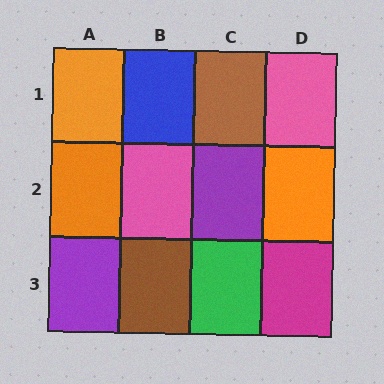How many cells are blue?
1 cell is blue.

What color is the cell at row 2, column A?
Orange.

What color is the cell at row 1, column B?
Blue.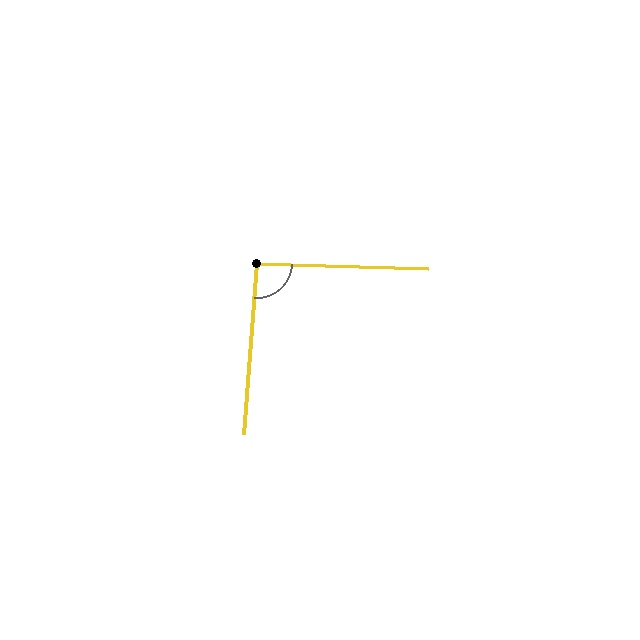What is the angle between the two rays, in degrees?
Approximately 93 degrees.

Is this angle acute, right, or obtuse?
It is approximately a right angle.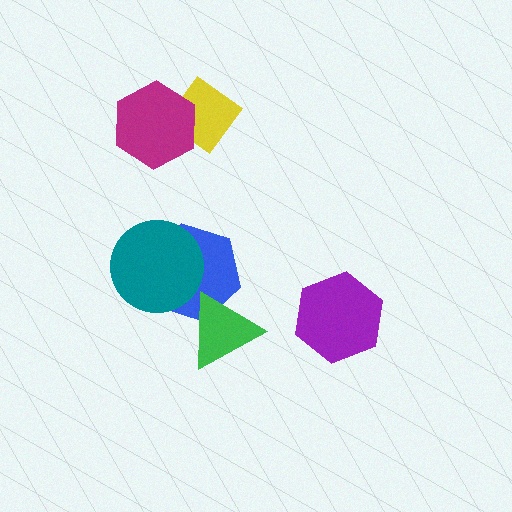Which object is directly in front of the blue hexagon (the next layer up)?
The green triangle is directly in front of the blue hexagon.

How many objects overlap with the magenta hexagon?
1 object overlaps with the magenta hexagon.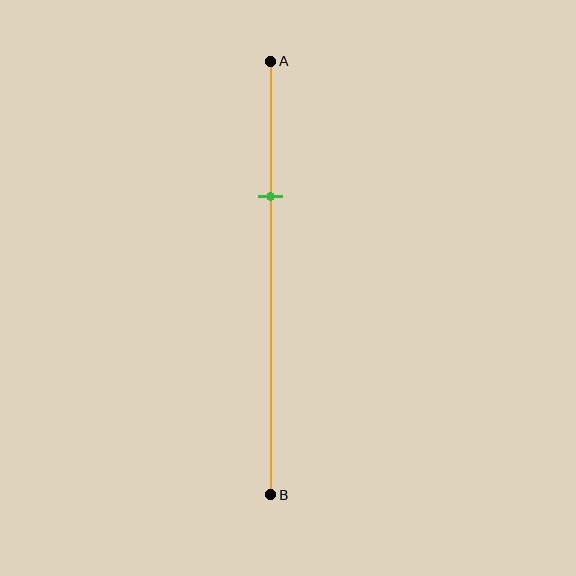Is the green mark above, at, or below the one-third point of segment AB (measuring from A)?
The green mark is approximately at the one-third point of segment AB.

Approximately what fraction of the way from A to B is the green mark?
The green mark is approximately 30% of the way from A to B.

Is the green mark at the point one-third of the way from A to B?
Yes, the mark is approximately at the one-third point.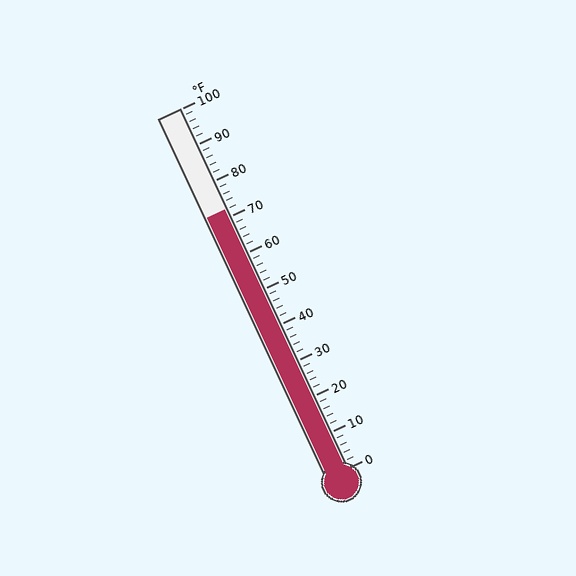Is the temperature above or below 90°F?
The temperature is below 90°F.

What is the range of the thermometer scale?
The thermometer scale ranges from 0°F to 100°F.